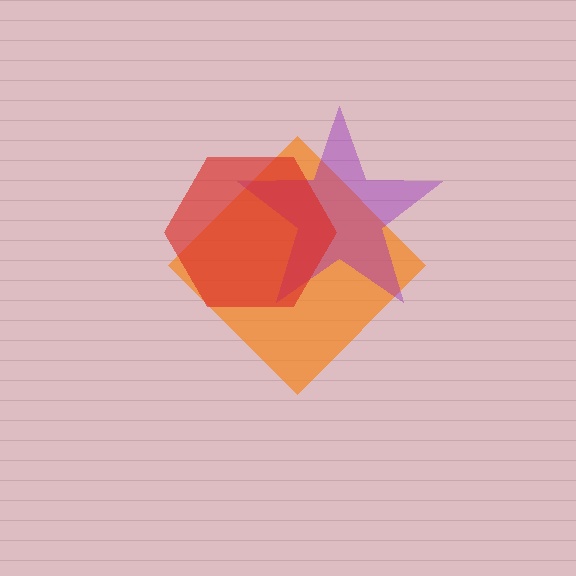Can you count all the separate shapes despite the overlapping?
Yes, there are 3 separate shapes.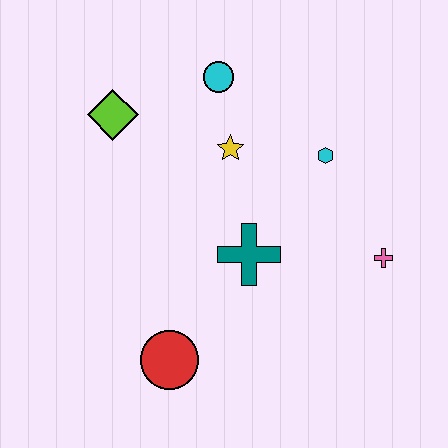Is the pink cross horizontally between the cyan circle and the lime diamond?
No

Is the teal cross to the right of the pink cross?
No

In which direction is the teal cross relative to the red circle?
The teal cross is above the red circle.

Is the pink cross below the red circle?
No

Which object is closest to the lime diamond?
The cyan circle is closest to the lime diamond.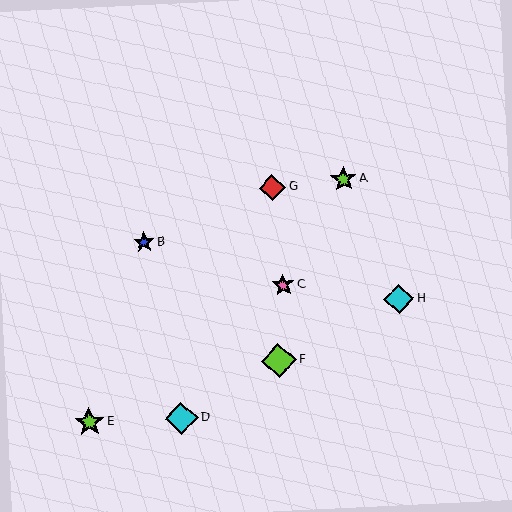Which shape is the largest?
The lime diamond (labeled F) is the largest.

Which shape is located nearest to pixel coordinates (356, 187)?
The lime star (labeled A) at (344, 179) is nearest to that location.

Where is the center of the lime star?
The center of the lime star is at (344, 179).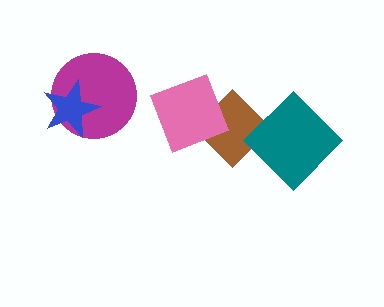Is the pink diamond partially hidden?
No, no other shape covers it.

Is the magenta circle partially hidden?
Yes, it is partially covered by another shape.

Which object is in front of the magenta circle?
The blue star is in front of the magenta circle.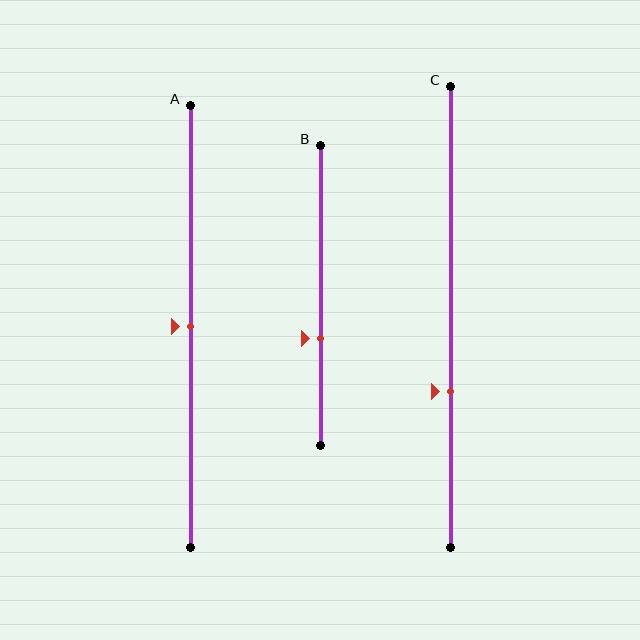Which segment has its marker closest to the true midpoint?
Segment A has its marker closest to the true midpoint.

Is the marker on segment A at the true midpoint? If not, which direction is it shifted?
Yes, the marker on segment A is at the true midpoint.